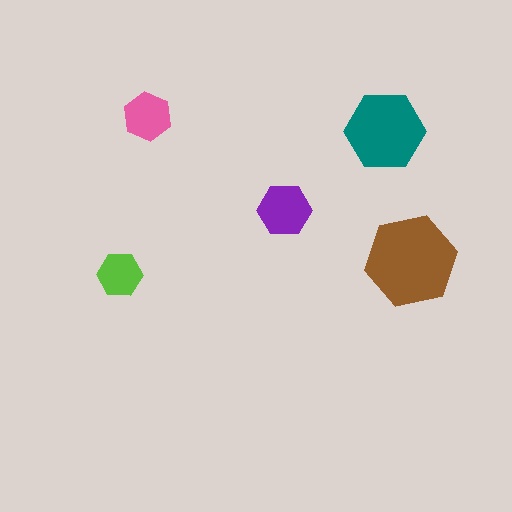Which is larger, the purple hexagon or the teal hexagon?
The teal one.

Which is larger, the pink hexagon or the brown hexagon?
The brown one.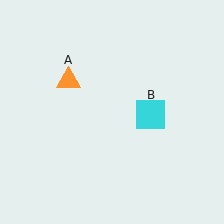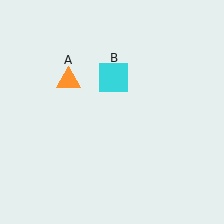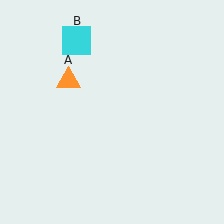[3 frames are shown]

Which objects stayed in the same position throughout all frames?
Orange triangle (object A) remained stationary.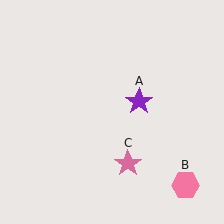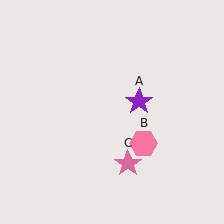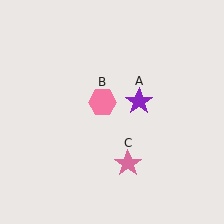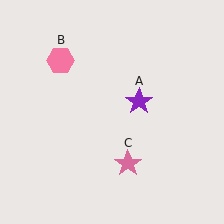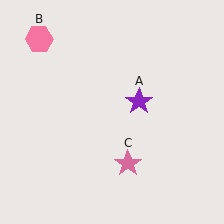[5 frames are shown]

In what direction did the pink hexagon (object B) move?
The pink hexagon (object B) moved up and to the left.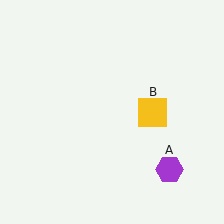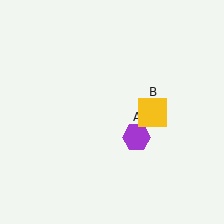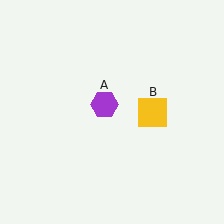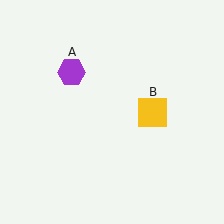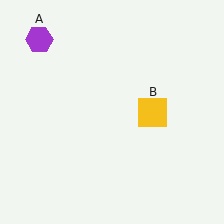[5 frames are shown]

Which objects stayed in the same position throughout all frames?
Yellow square (object B) remained stationary.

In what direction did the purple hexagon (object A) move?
The purple hexagon (object A) moved up and to the left.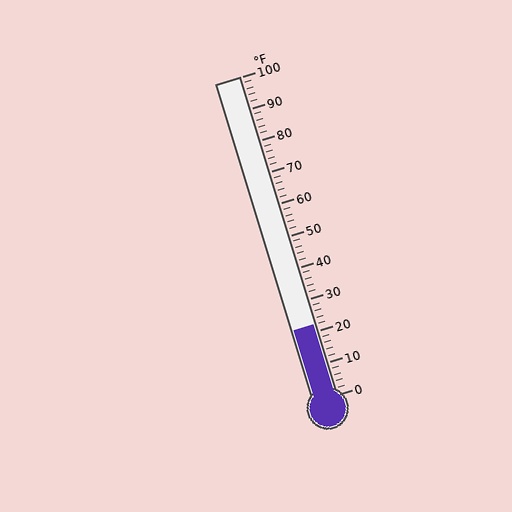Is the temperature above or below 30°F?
The temperature is below 30°F.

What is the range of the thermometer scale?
The thermometer scale ranges from 0°F to 100°F.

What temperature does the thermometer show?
The thermometer shows approximately 22°F.